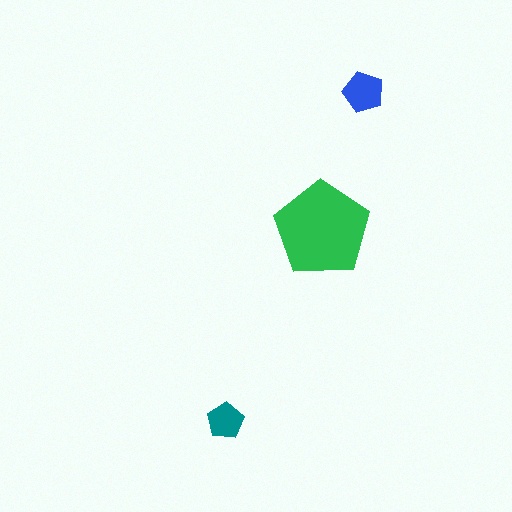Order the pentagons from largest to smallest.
the green one, the blue one, the teal one.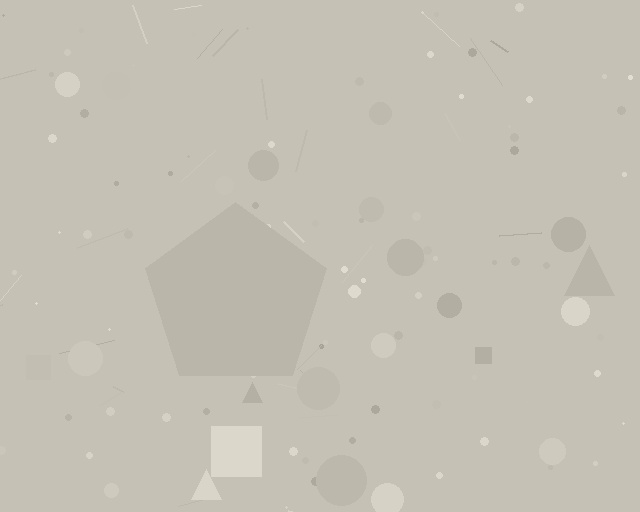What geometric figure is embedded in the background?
A pentagon is embedded in the background.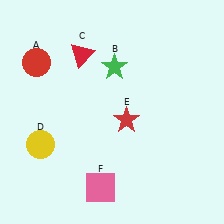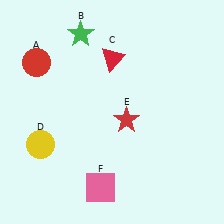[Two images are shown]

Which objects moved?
The objects that moved are: the green star (B), the red triangle (C).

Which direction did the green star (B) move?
The green star (B) moved left.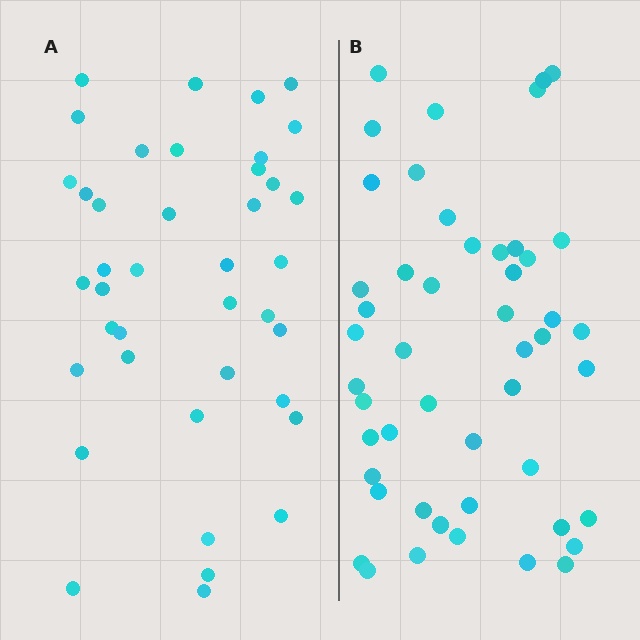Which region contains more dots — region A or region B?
Region B (the right region) has more dots.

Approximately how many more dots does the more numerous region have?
Region B has roughly 8 or so more dots than region A.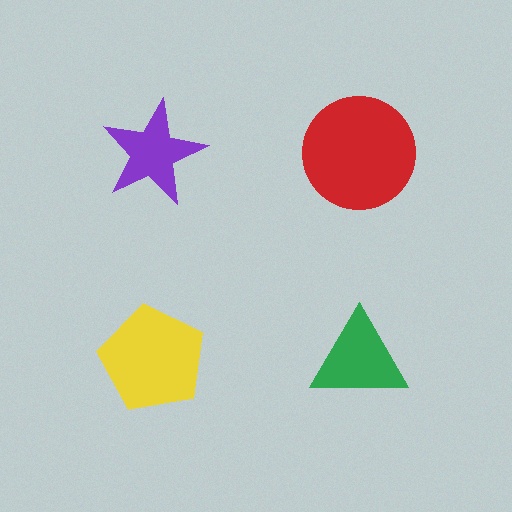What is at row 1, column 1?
A purple star.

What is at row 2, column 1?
A yellow pentagon.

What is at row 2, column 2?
A green triangle.